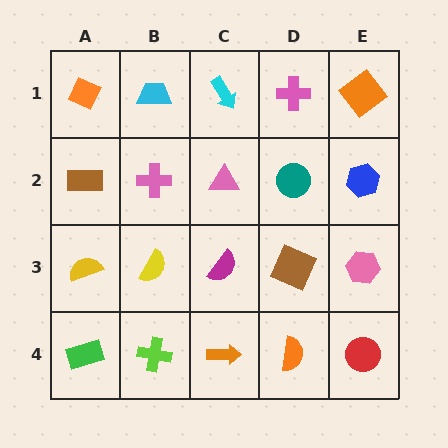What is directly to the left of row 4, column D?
An orange arrow.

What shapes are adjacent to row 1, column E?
A blue hexagon (row 2, column E), a pink cross (row 1, column D).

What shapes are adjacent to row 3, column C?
A pink triangle (row 2, column C), an orange arrow (row 4, column C), a yellow semicircle (row 3, column B), a brown square (row 3, column D).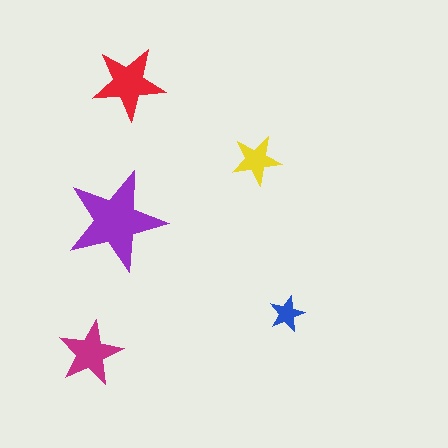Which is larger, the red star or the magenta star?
The red one.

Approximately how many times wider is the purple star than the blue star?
About 3 times wider.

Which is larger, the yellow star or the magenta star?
The magenta one.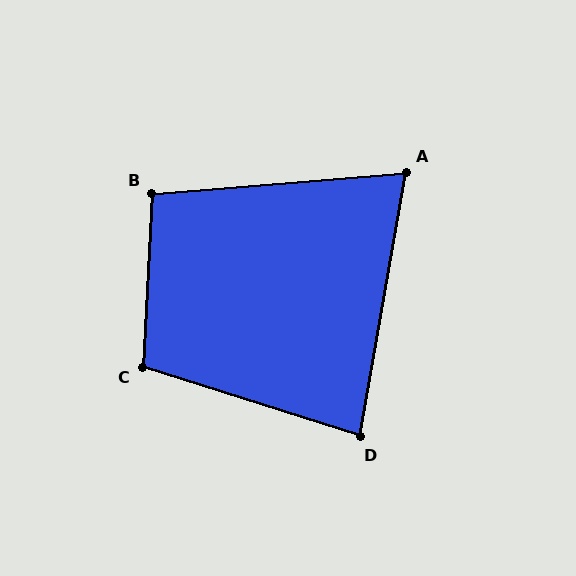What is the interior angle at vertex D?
Approximately 82 degrees (acute).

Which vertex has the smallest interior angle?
A, at approximately 75 degrees.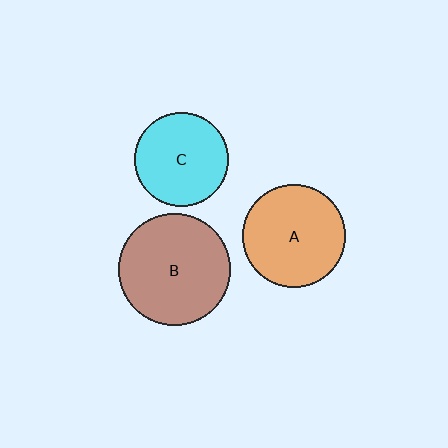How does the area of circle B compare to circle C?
Approximately 1.4 times.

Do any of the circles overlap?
No, none of the circles overlap.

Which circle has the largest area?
Circle B (brown).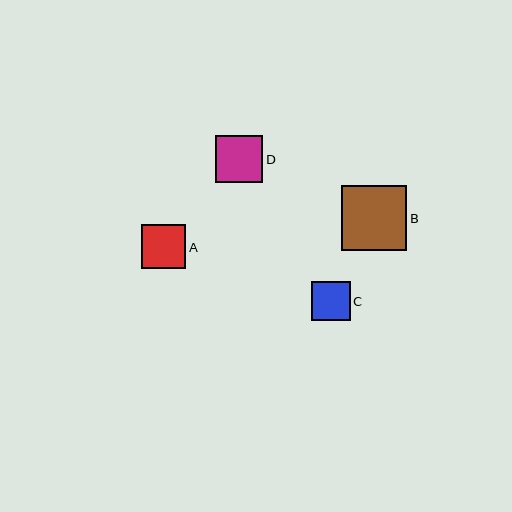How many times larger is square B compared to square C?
Square B is approximately 1.7 times the size of square C.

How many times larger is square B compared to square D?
Square B is approximately 1.4 times the size of square D.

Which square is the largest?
Square B is the largest with a size of approximately 65 pixels.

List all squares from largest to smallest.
From largest to smallest: B, D, A, C.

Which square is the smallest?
Square C is the smallest with a size of approximately 39 pixels.